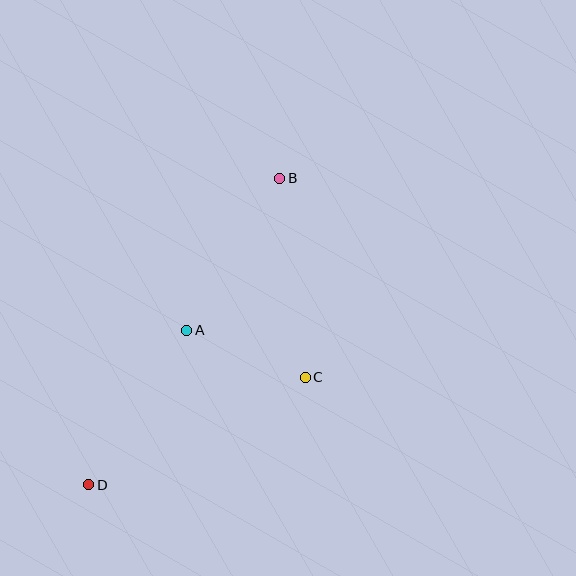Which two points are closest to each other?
Points A and C are closest to each other.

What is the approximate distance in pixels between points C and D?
The distance between C and D is approximately 242 pixels.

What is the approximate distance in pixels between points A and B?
The distance between A and B is approximately 178 pixels.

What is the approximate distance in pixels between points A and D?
The distance between A and D is approximately 183 pixels.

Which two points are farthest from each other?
Points B and D are farthest from each other.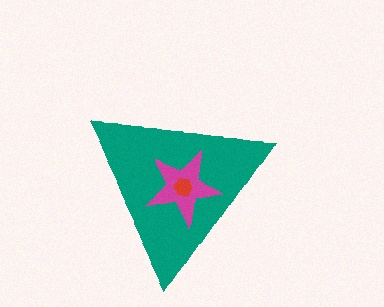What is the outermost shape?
The teal triangle.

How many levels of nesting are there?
3.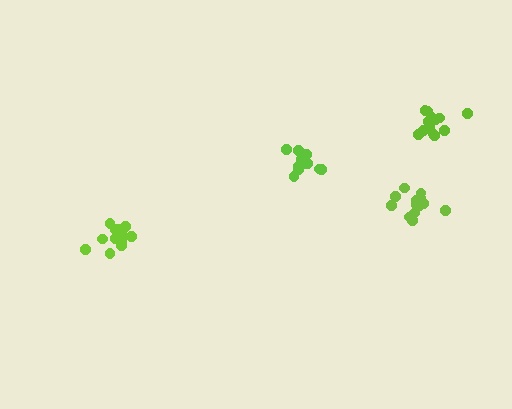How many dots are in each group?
Group 1: 12 dots, Group 2: 13 dots, Group 3: 13 dots, Group 4: 13 dots (51 total).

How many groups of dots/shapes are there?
There are 4 groups.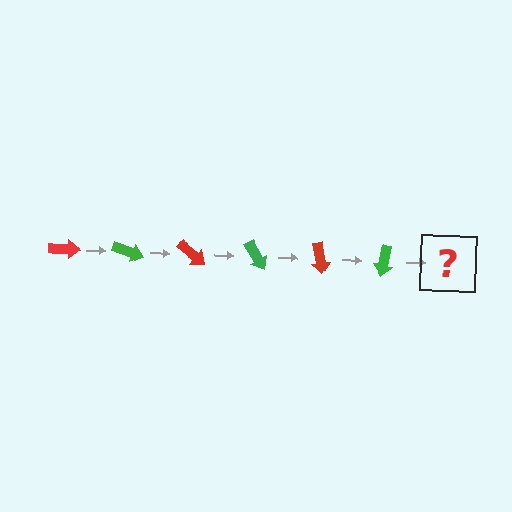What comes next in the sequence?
The next element should be a red arrow, rotated 120 degrees from the start.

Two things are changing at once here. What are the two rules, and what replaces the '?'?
The two rules are that it rotates 20 degrees each step and the color cycles through red and green. The '?' should be a red arrow, rotated 120 degrees from the start.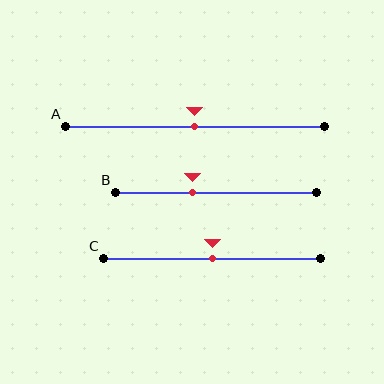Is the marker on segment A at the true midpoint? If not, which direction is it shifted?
Yes, the marker on segment A is at the true midpoint.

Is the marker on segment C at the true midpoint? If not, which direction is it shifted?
Yes, the marker on segment C is at the true midpoint.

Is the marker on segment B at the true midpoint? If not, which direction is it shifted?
No, the marker on segment B is shifted to the left by about 12% of the segment length.